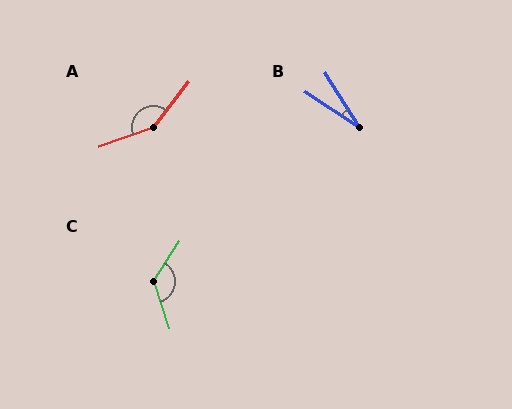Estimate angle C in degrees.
Approximately 128 degrees.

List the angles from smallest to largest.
B (24°), C (128°), A (148°).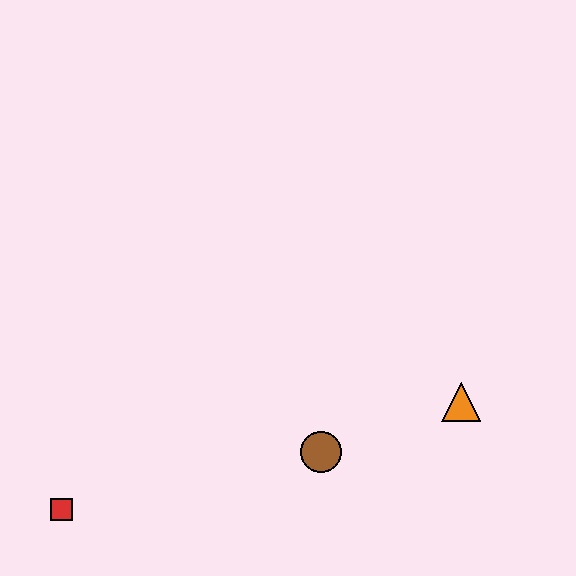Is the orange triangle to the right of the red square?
Yes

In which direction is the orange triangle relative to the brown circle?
The orange triangle is to the right of the brown circle.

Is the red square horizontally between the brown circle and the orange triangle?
No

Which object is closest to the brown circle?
The orange triangle is closest to the brown circle.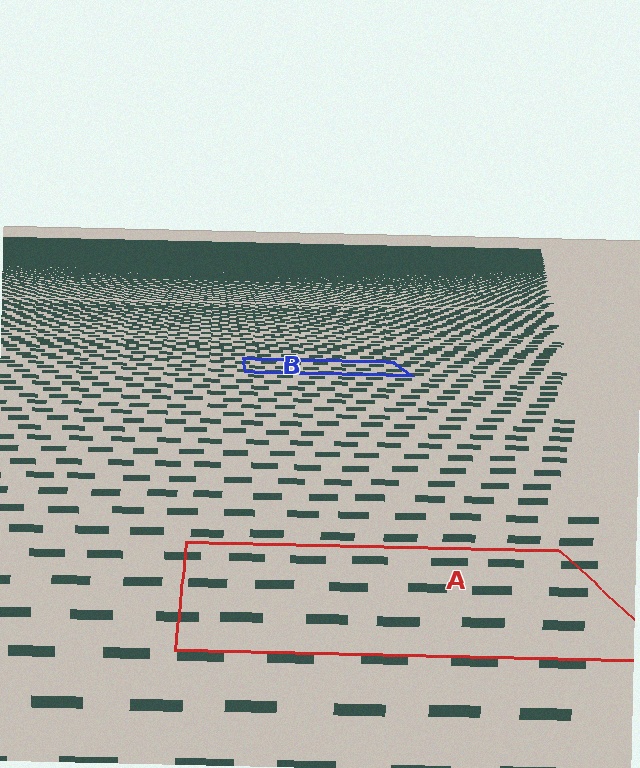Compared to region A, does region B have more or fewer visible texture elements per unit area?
Region B has more texture elements per unit area — they are packed more densely because it is farther away.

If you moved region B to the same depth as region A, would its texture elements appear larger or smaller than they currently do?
They would appear larger. At a closer depth, the same texture elements are projected at a bigger on-screen size.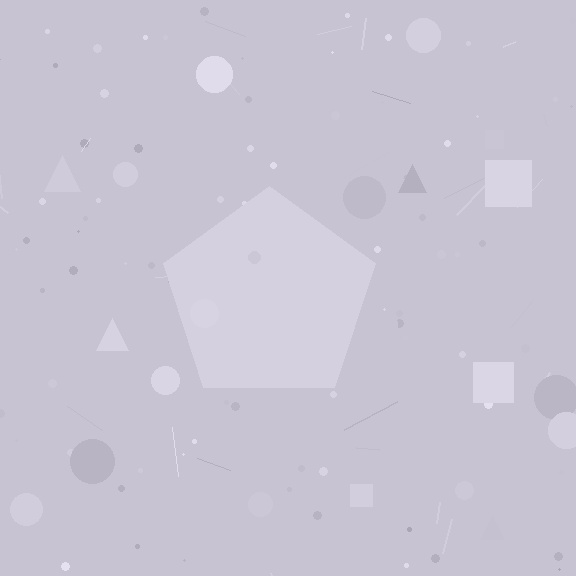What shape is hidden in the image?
A pentagon is hidden in the image.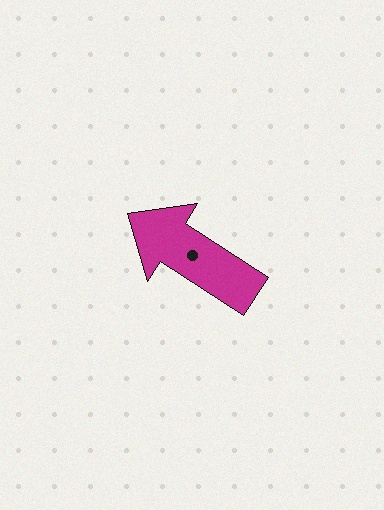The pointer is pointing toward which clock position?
Roughly 10 o'clock.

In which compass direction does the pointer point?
Northwest.